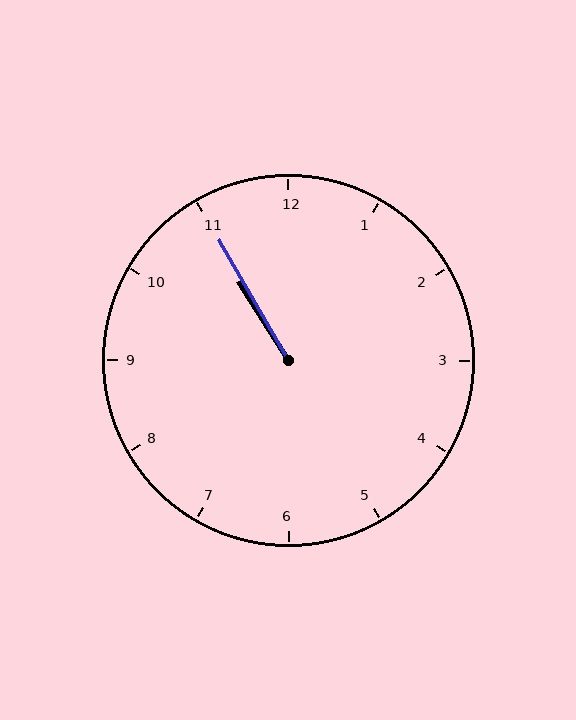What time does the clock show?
10:55.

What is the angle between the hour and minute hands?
Approximately 2 degrees.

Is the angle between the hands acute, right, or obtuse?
It is acute.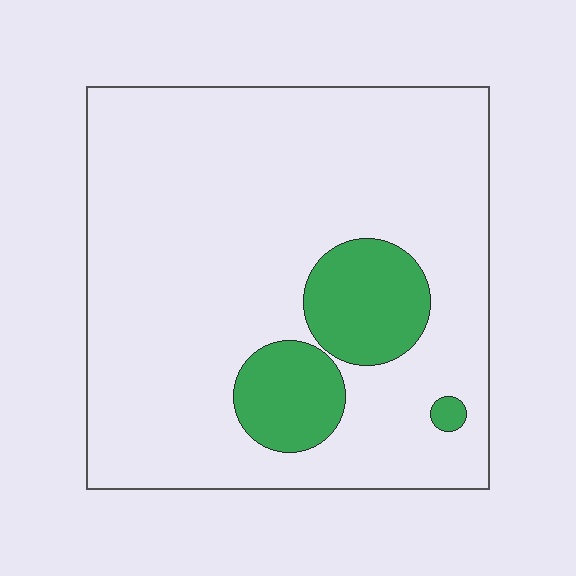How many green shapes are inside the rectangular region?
3.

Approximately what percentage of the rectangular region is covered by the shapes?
Approximately 15%.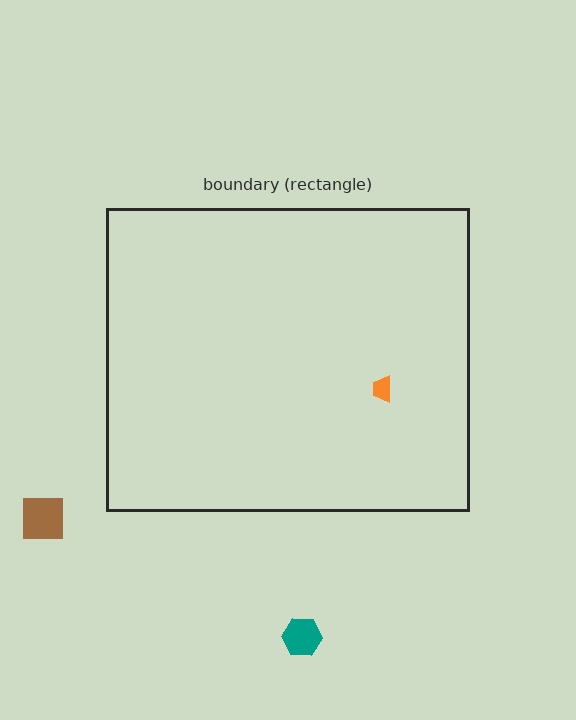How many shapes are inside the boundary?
1 inside, 2 outside.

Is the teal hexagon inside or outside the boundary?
Outside.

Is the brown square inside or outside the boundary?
Outside.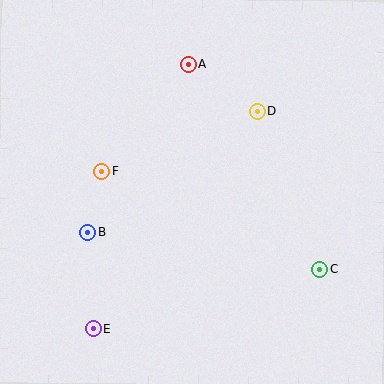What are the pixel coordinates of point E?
Point E is at (93, 329).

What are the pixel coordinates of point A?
Point A is at (188, 64).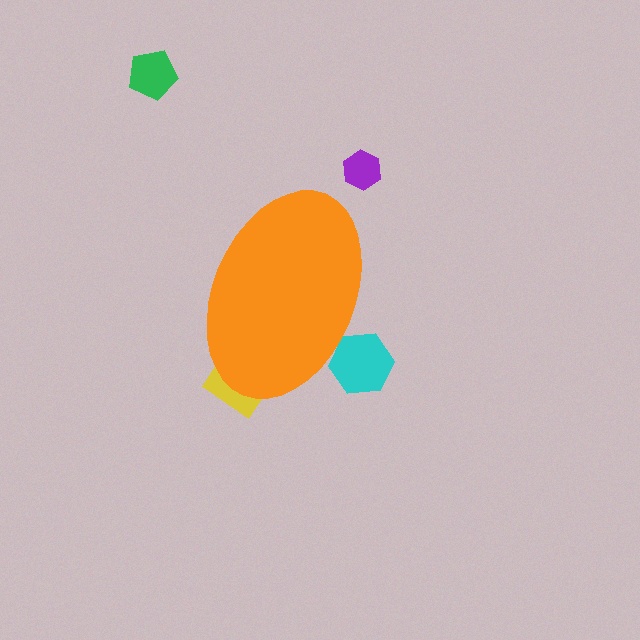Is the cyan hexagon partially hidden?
Yes, the cyan hexagon is partially hidden behind the orange ellipse.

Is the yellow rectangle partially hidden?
Yes, the yellow rectangle is partially hidden behind the orange ellipse.